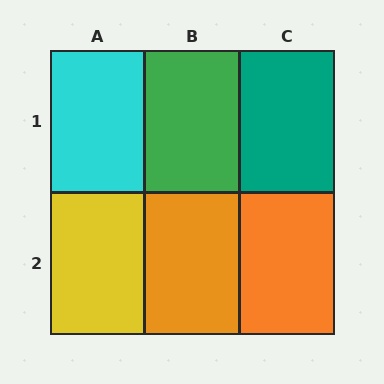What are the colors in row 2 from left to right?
Yellow, orange, orange.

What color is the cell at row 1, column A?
Cyan.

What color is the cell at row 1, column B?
Green.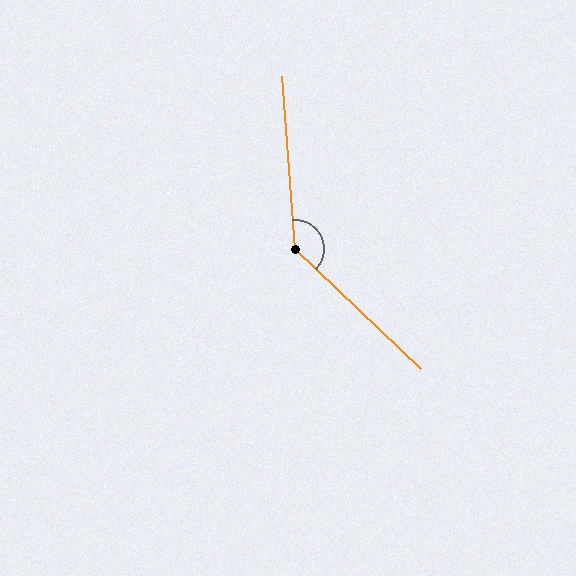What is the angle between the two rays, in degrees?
Approximately 138 degrees.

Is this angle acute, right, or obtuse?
It is obtuse.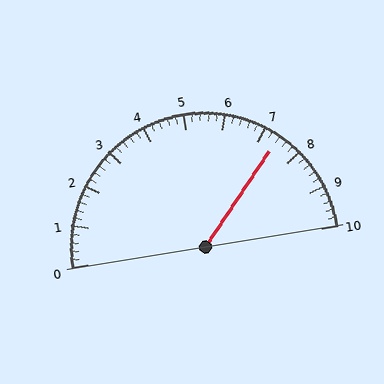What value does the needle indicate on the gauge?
The needle indicates approximately 7.4.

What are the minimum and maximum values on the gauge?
The gauge ranges from 0 to 10.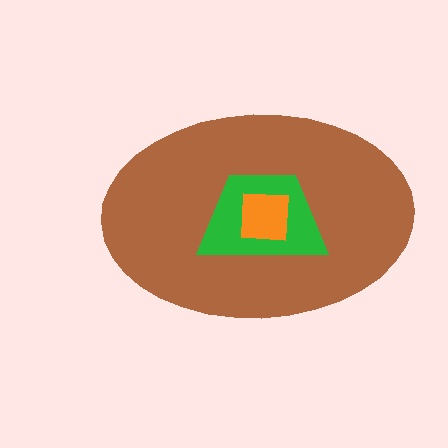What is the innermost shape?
The orange square.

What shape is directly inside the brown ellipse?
The green trapezoid.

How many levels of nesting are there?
3.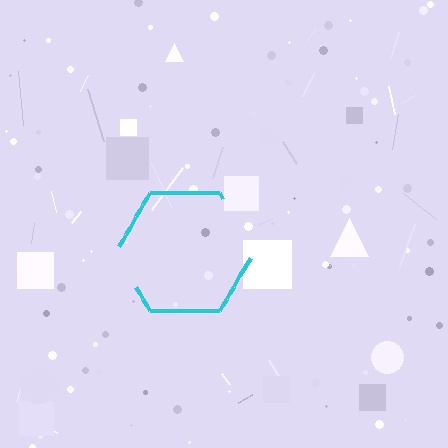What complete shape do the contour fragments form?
The contour fragments form a hexagon.